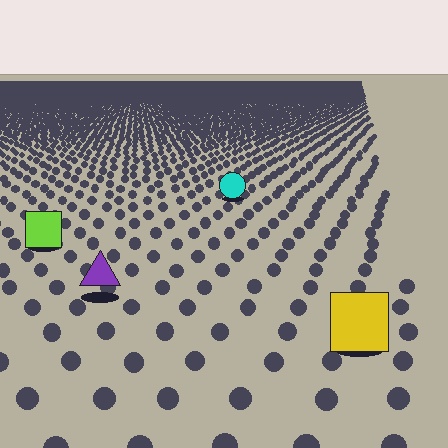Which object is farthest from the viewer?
The cyan circle is farthest from the viewer. It appears smaller and the ground texture around it is denser.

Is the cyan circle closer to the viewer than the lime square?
No. The lime square is closer — you can tell from the texture gradient: the ground texture is coarser near it.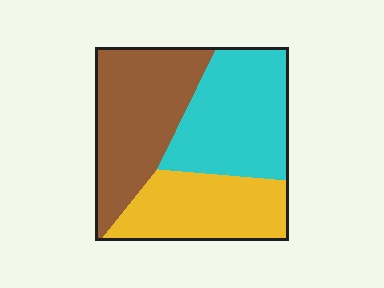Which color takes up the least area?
Yellow, at roughly 30%.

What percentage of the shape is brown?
Brown covers around 35% of the shape.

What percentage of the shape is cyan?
Cyan covers roughly 35% of the shape.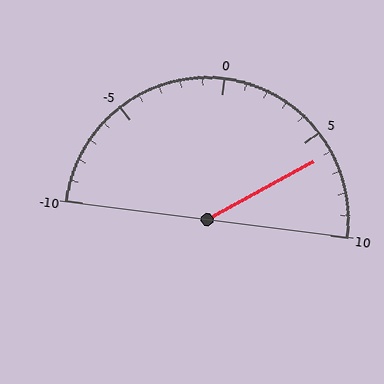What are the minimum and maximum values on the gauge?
The gauge ranges from -10 to 10.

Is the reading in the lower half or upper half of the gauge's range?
The reading is in the upper half of the range (-10 to 10).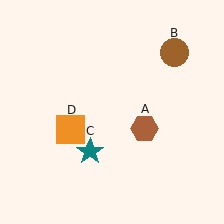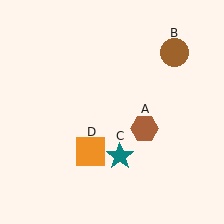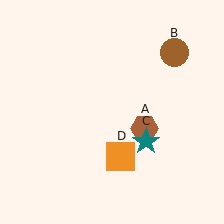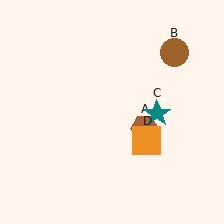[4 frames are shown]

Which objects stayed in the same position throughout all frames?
Brown hexagon (object A) and brown circle (object B) remained stationary.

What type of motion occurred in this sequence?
The teal star (object C), orange square (object D) rotated counterclockwise around the center of the scene.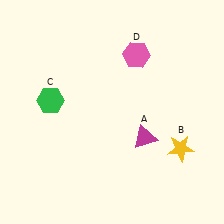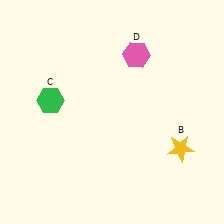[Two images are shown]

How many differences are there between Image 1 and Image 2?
There is 1 difference between the two images.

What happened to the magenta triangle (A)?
The magenta triangle (A) was removed in Image 2. It was in the bottom-right area of Image 1.